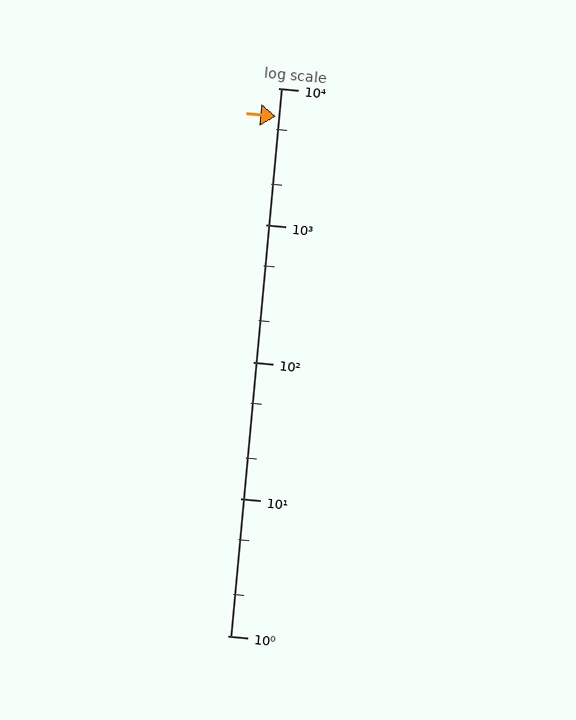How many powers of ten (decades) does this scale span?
The scale spans 4 decades, from 1 to 10000.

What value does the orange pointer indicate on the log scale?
The pointer indicates approximately 6200.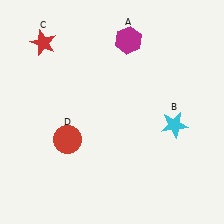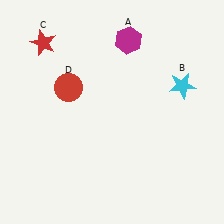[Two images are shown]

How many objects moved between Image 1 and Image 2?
2 objects moved between the two images.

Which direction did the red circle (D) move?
The red circle (D) moved up.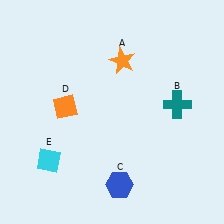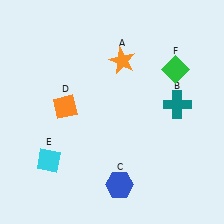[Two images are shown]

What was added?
A green diamond (F) was added in Image 2.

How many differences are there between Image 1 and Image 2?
There is 1 difference between the two images.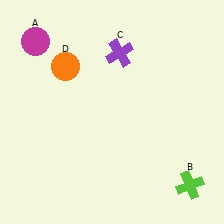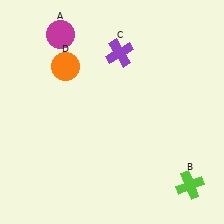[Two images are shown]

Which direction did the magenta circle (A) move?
The magenta circle (A) moved right.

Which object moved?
The magenta circle (A) moved right.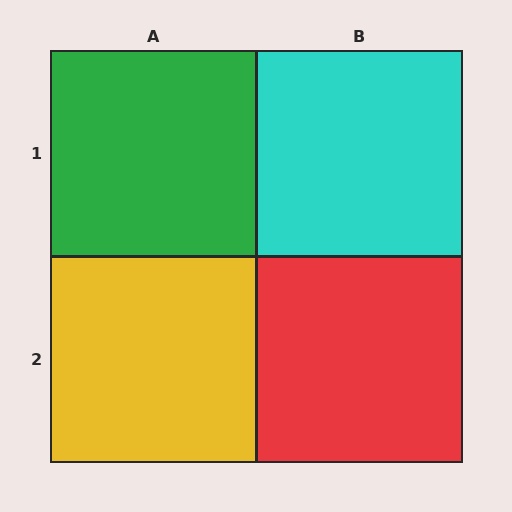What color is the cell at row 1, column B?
Cyan.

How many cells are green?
1 cell is green.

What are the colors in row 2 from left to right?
Yellow, red.